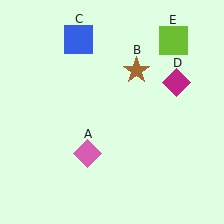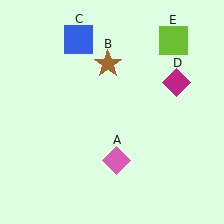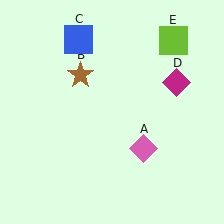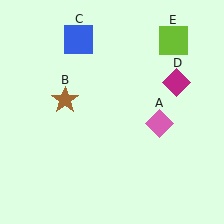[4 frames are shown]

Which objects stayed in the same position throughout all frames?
Blue square (object C) and magenta diamond (object D) and lime square (object E) remained stationary.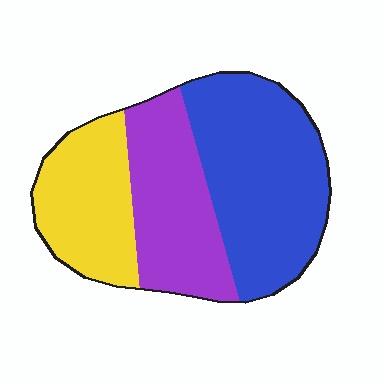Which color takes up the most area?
Blue, at roughly 45%.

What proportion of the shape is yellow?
Yellow takes up between a quarter and a half of the shape.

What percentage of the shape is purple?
Purple takes up about one third (1/3) of the shape.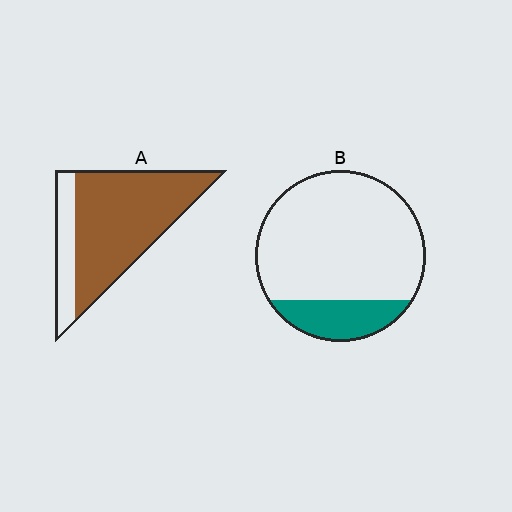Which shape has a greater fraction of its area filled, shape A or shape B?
Shape A.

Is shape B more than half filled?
No.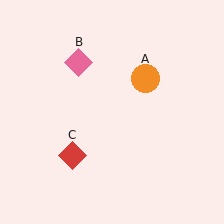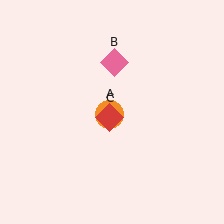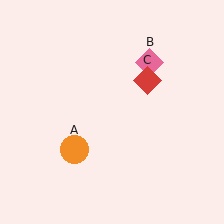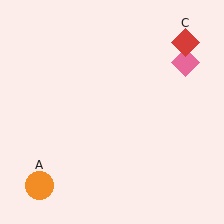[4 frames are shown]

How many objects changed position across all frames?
3 objects changed position: orange circle (object A), pink diamond (object B), red diamond (object C).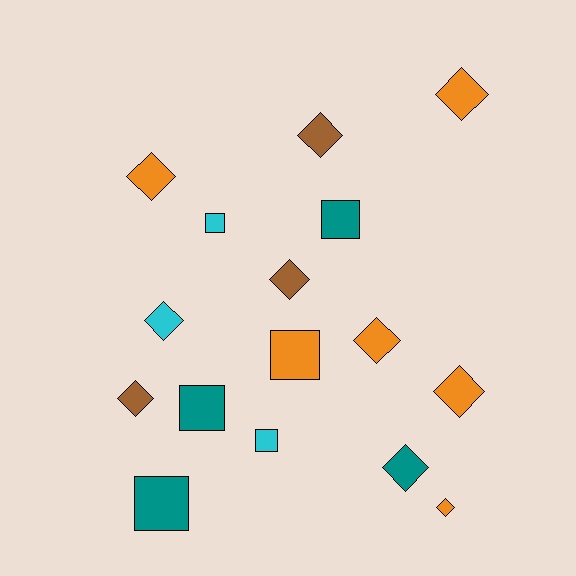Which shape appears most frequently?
Diamond, with 10 objects.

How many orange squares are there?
There is 1 orange square.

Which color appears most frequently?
Orange, with 6 objects.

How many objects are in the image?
There are 16 objects.